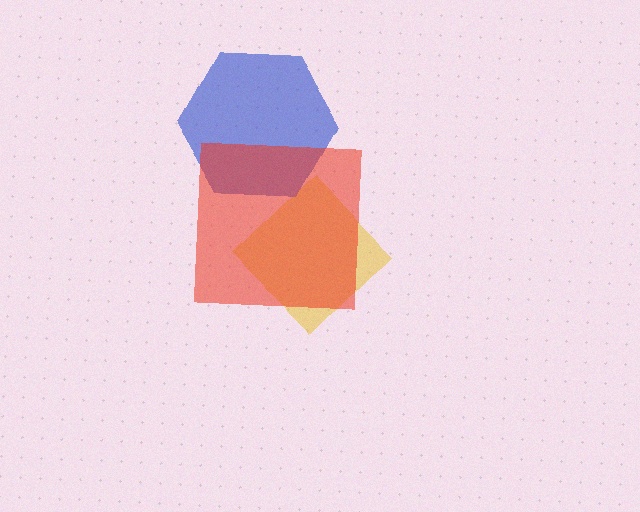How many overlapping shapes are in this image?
There are 3 overlapping shapes in the image.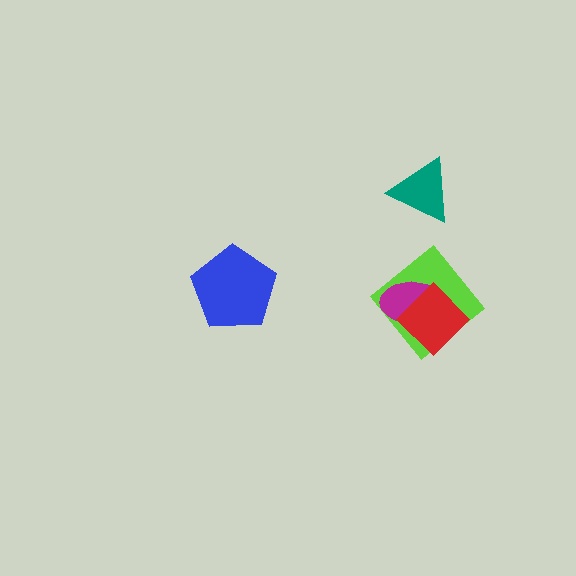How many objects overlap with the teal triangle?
0 objects overlap with the teal triangle.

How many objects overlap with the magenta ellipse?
2 objects overlap with the magenta ellipse.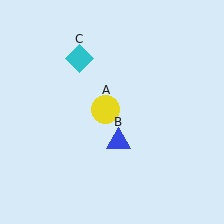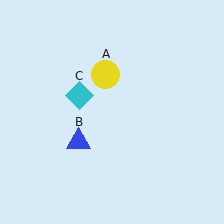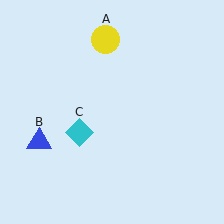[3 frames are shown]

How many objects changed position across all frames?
3 objects changed position: yellow circle (object A), blue triangle (object B), cyan diamond (object C).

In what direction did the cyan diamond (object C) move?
The cyan diamond (object C) moved down.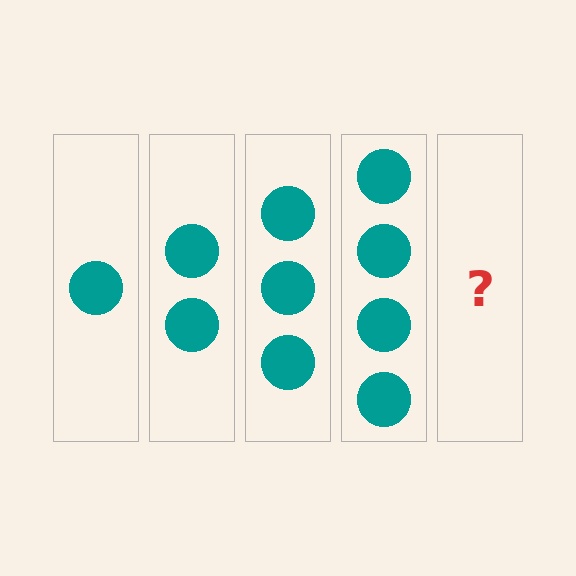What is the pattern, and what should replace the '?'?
The pattern is that each step adds one more circle. The '?' should be 5 circles.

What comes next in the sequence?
The next element should be 5 circles.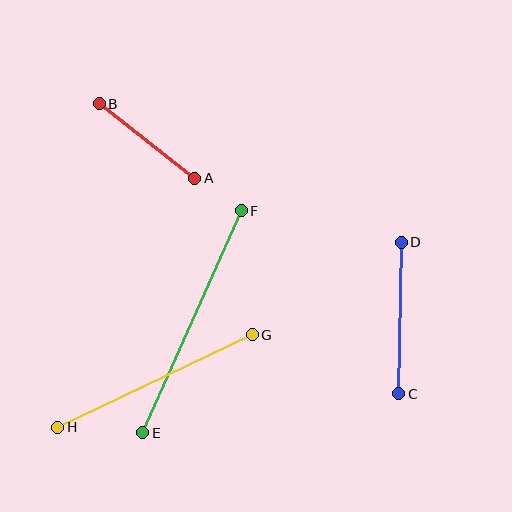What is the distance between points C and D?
The distance is approximately 151 pixels.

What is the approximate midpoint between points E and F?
The midpoint is at approximately (192, 322) pixels.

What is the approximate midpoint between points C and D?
The midpoint is at approximately (400, 318) pixels.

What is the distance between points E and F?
The distance is approximately 243 pixels.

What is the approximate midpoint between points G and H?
The midpoint is at approximately (155, 381) pixels.